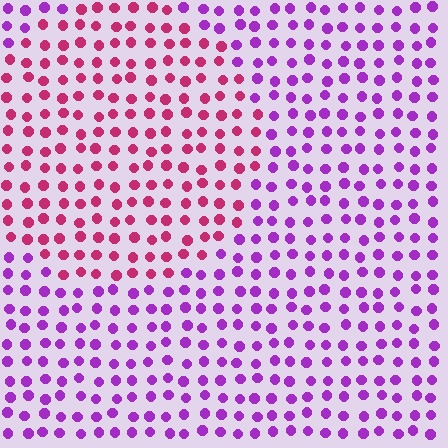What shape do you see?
I see a circle.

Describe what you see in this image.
The image is filled with small purple elements in a uniform arrangement. A circle-shaped region is visible where the elements are tinted to a slightly different hue, forming a subtle color boundary.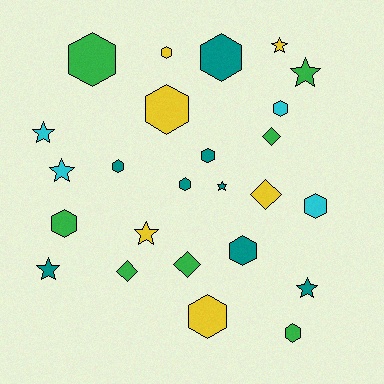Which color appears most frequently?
Teal, with 8 objects.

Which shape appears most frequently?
Hexagon, with 13 objects.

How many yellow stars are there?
There are 2 yellow stars.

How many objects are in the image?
There are 25 objects.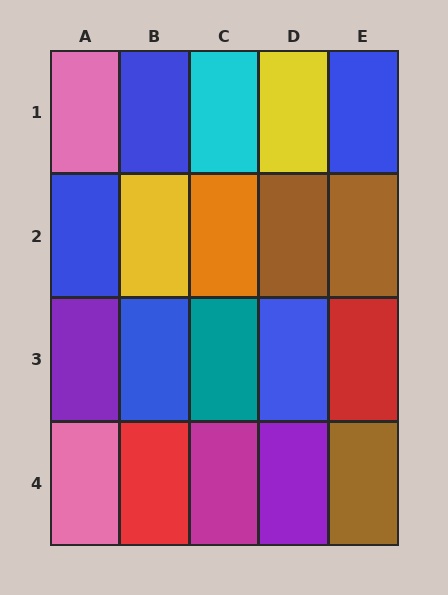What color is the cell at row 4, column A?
Pink.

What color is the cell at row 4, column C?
Magenta.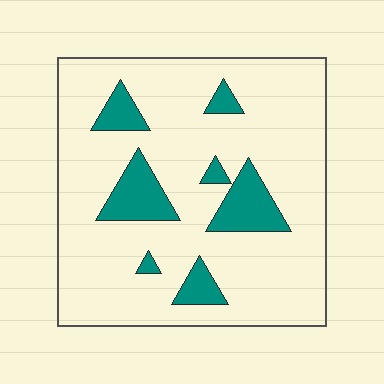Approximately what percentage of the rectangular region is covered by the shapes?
Approximately 15%.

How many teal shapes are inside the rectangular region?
7.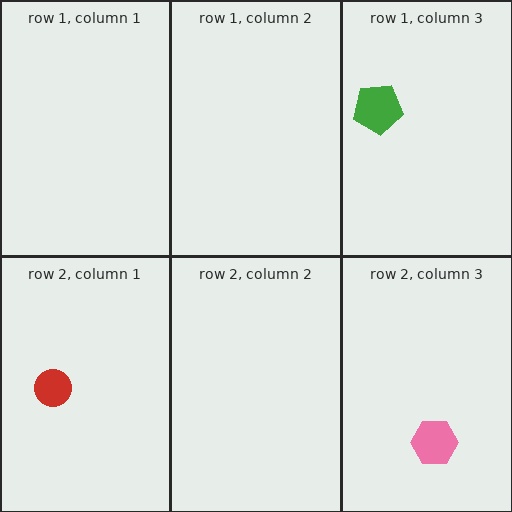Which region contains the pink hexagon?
The row 2, column 3 region.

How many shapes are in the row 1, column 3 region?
1.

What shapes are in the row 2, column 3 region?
The pink hexagon.